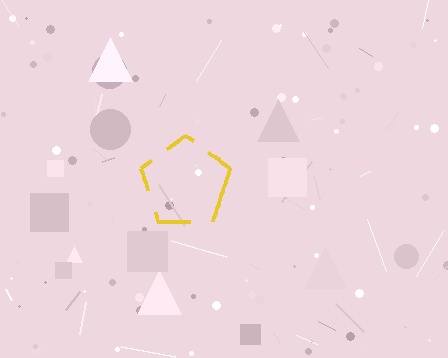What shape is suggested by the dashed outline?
The dashed outline suggests a pentagon.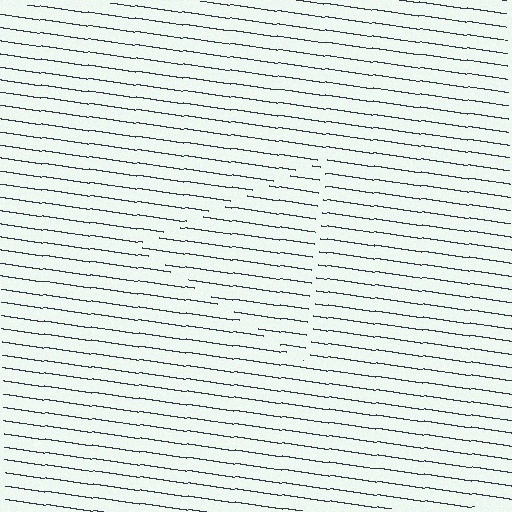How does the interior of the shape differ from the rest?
The interior of the shape contains the same grating, shifted by half a period — the contour is defined by the phase discontinuity where line-ends from the inner and outer gratings abut.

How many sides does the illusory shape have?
3 sides — the line-ends trace a triangle.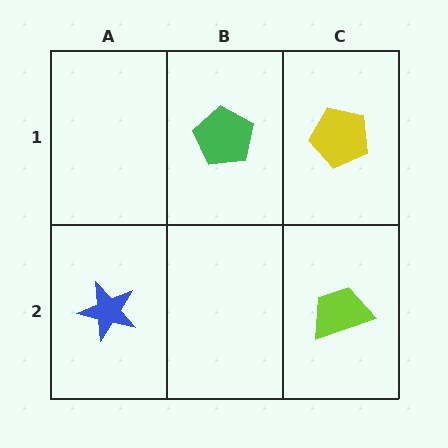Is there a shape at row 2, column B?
No, that cell is empty.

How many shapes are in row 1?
2 shapes.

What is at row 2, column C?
A lime trapezoid.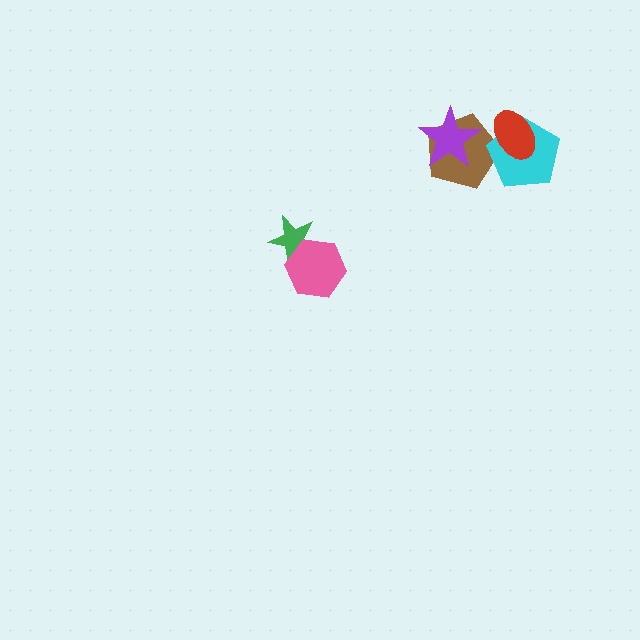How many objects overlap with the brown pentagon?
3 objects overlap with the brown pentagon.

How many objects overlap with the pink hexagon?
1 object overlaps with the pink hexagon.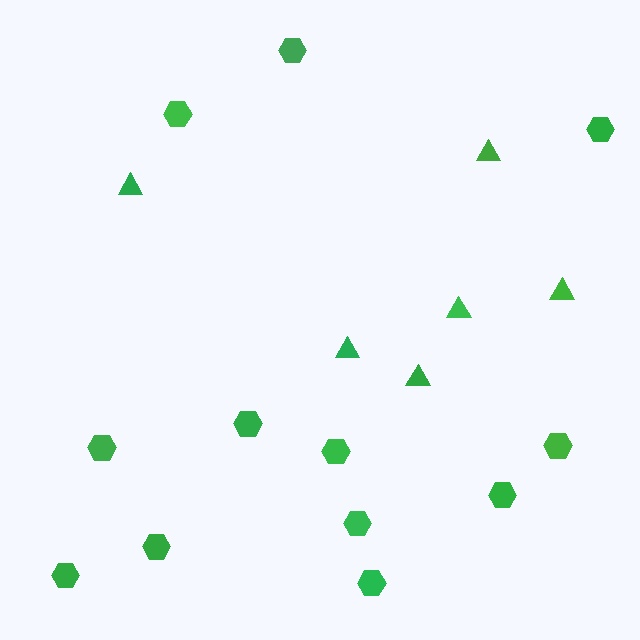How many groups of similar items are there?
There are 2 groups: one group of triangles (6) and one group of hexagons (12).